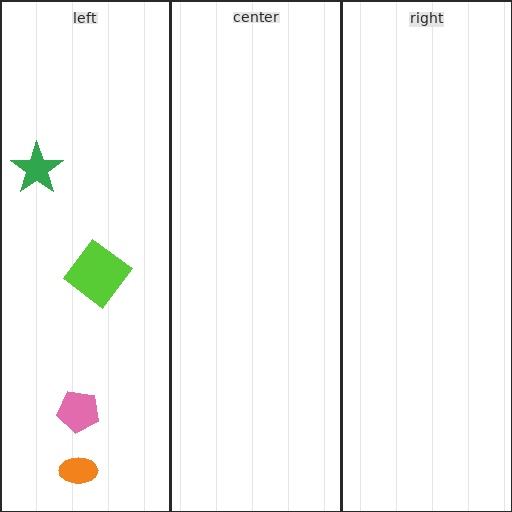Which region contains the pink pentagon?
The left region.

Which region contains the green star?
The left region.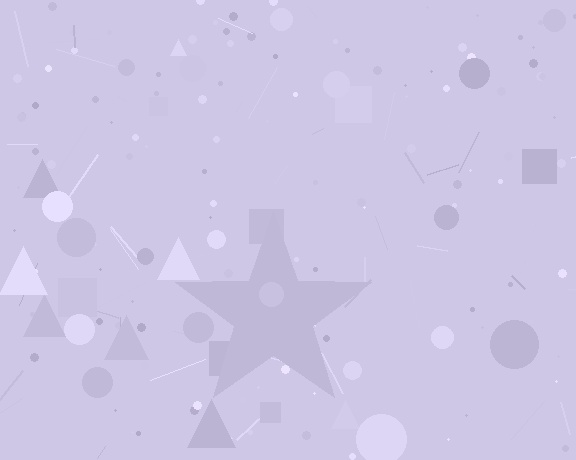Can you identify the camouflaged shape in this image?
The camouflaged shape is a star.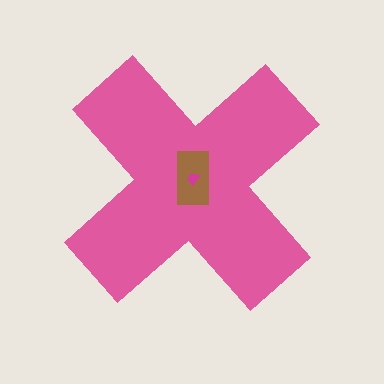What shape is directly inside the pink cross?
The brown rectangle.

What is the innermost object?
The magenta trapezoid.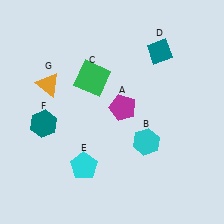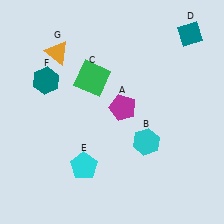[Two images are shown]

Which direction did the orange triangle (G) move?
The orange triangle (G) moved up.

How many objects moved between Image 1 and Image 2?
3 objects moved between the two images.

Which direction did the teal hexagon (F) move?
The teal hexagon (F) moved up.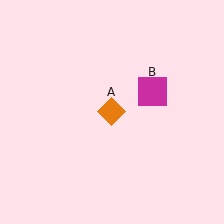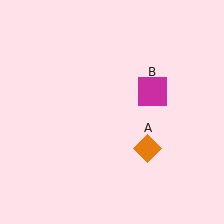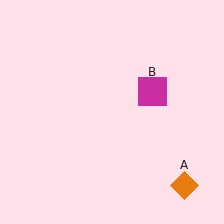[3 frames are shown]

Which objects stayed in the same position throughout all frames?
Magenta square (object B) remained stationary.